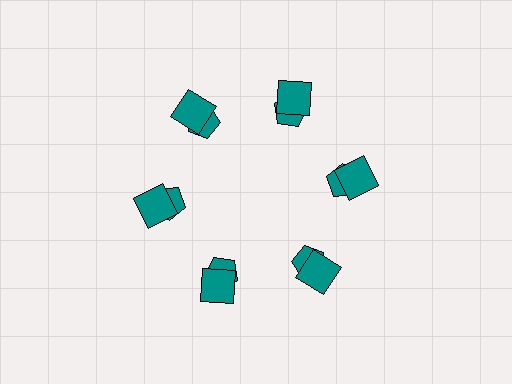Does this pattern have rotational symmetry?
Yes, this pattern has 6-fold rotational symmetry. It looks the same after rotating 60 degrees around the center.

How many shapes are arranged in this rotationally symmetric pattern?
There are 12 shapes, arranged in 6 groups of 2.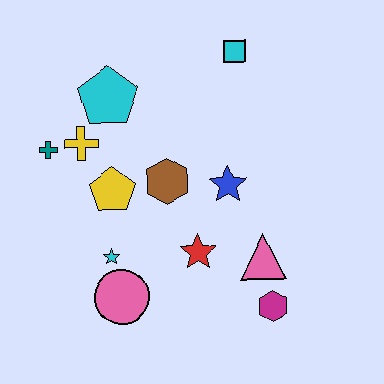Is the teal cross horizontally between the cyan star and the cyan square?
No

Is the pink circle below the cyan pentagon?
Yes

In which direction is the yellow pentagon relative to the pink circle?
The yellow pentagon is above the pink circle.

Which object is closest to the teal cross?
The yellow cross is closest to the teal cross.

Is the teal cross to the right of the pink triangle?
No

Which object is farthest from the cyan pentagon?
The magenta hexagon is farthest from the cyan pentagon.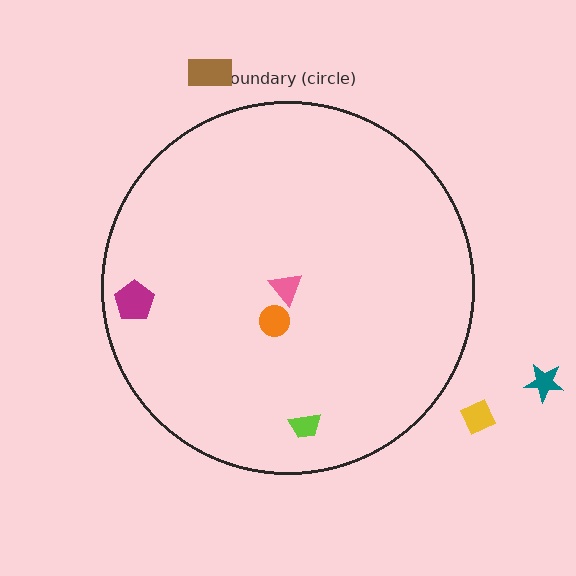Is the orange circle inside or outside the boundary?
Inside.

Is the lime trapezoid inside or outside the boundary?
Inside.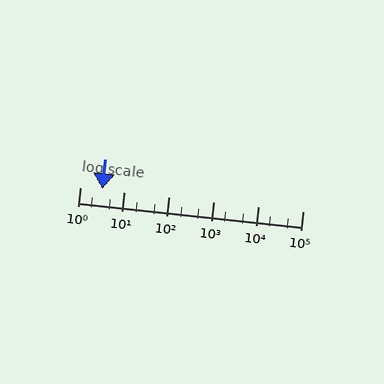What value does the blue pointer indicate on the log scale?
The pointer indicates approximately 3.2.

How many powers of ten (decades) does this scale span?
The scale spans 5 decades, from 1 to 100000.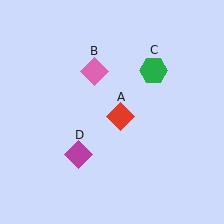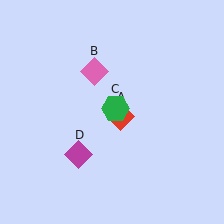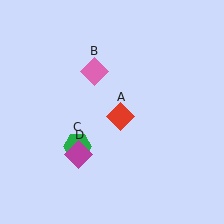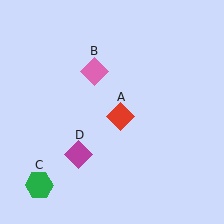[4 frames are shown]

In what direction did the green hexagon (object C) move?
The green hexagon (object C) moved down and to the left.